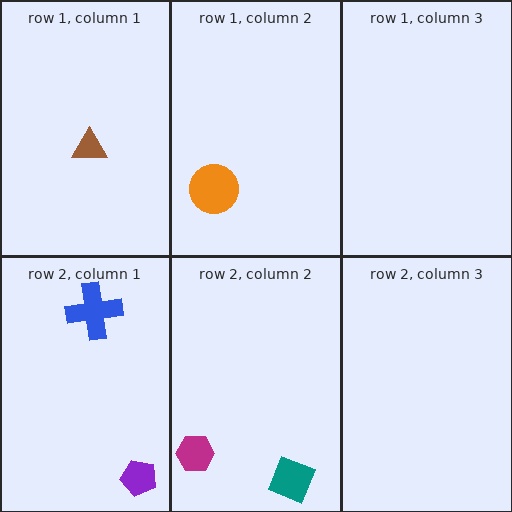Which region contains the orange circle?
The row 1, column 2 region.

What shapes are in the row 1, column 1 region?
The brown triangle.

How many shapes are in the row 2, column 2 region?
2.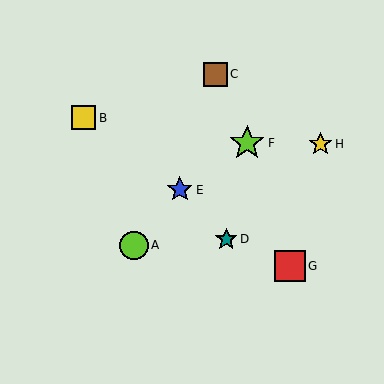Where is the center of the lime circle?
The center of the lime circle is at (134, 245).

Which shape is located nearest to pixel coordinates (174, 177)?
The blue star (labeled E) at (180, 190) is nearest to that location.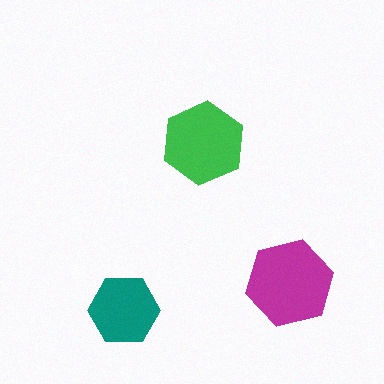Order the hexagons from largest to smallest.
the magenta one, the green one, the teal one.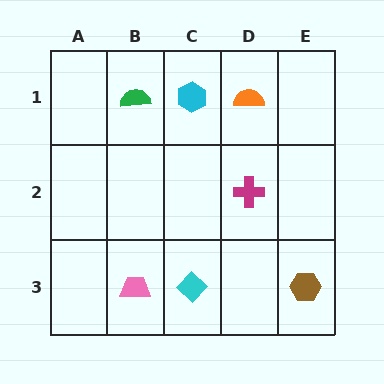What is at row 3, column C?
A cyan diamond.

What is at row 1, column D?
An orange semicircle.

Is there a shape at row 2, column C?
No, that cell is empty.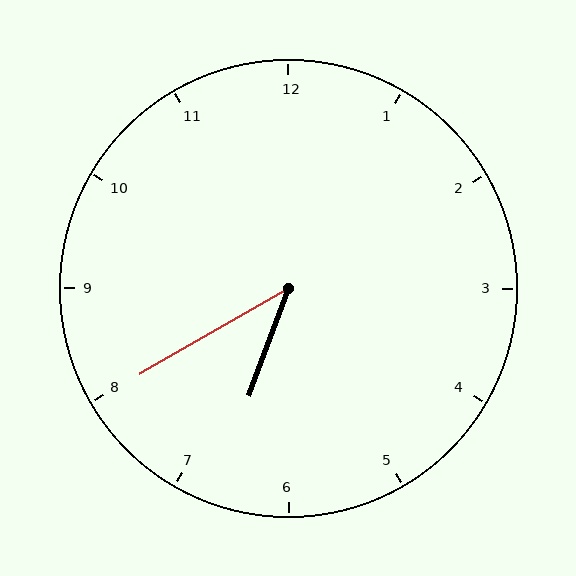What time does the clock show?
6:40.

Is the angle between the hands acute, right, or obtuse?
It is acute.